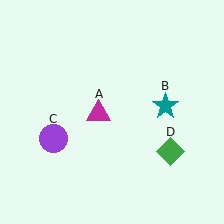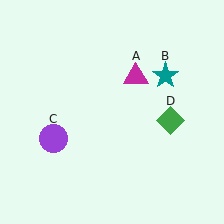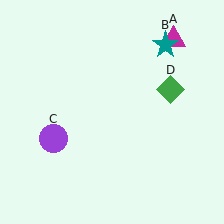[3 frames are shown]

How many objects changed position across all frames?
3 objects changed position: magenta triangle (object A), teal star (object B), green diamond (object D).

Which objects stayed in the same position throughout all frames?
Purple circle (object C) remained stationary.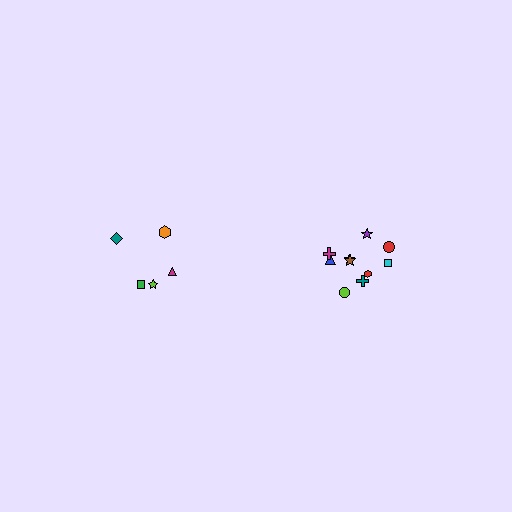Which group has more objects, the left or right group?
The right group.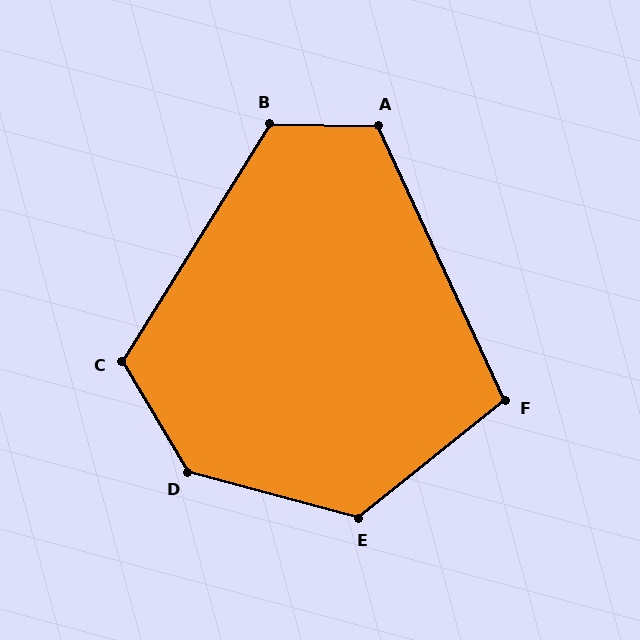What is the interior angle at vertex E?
Approximately 126 degrees (obtuse).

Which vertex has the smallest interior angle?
F, at approximately 104 degrees.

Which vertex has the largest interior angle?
D, at approximately 135 degrees.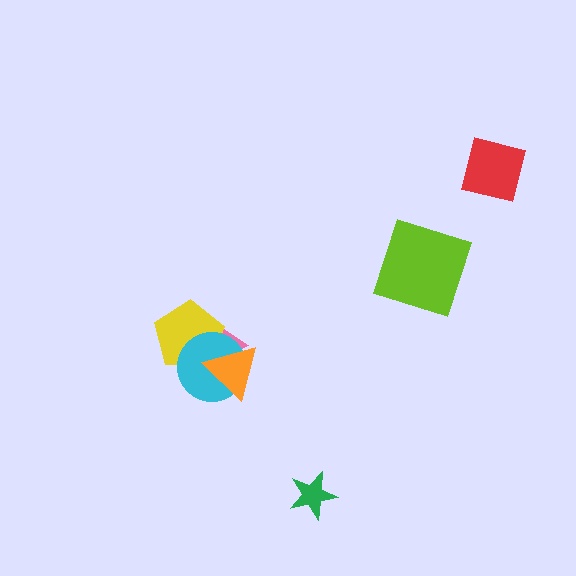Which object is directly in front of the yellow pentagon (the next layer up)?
The cyan circle is directly in front of the yellow pentagon.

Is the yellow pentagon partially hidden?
Yes, it is partially covered by another shape.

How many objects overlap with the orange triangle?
3 objects overlap with the orange triangle.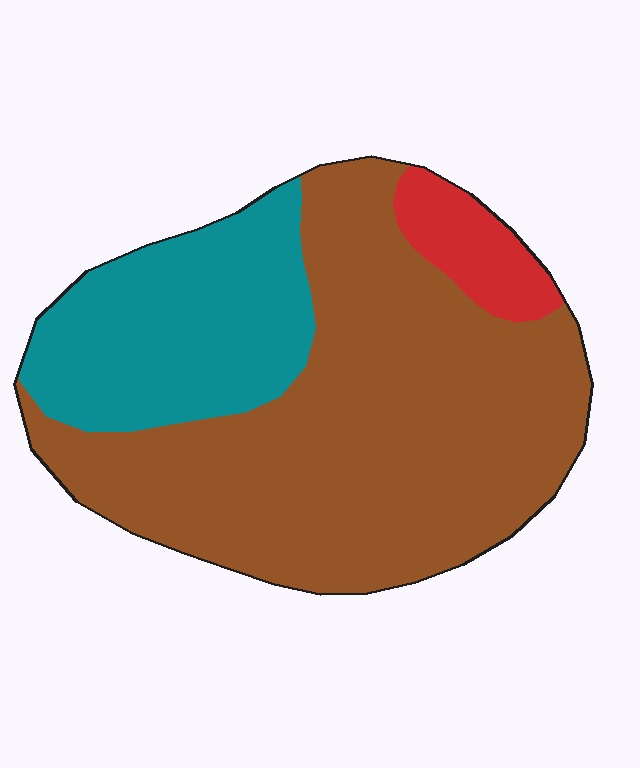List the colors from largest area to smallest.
From largest to smallest: brown, teal, red.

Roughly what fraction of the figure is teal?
Teal covers 27% of the figure.